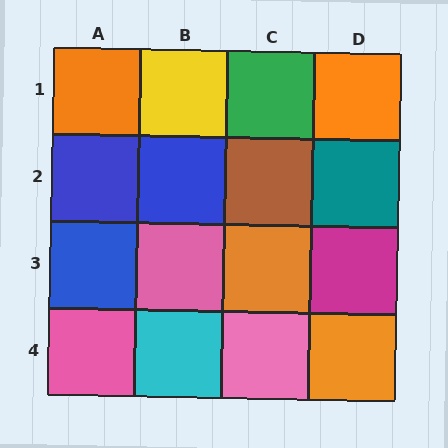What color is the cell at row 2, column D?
Teal.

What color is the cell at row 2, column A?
Blue.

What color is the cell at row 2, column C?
Brown.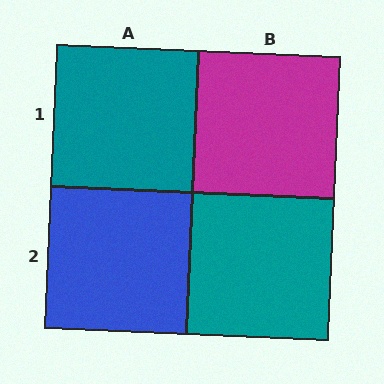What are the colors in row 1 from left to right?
Teal, magenta.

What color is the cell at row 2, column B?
Teal.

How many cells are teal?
2 cells are teal.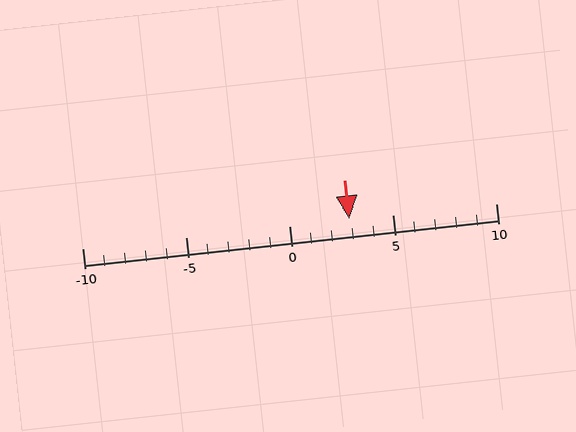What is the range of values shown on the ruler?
The ruler shows values from -10 to 10.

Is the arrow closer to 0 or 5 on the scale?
The arrow is closer to 5.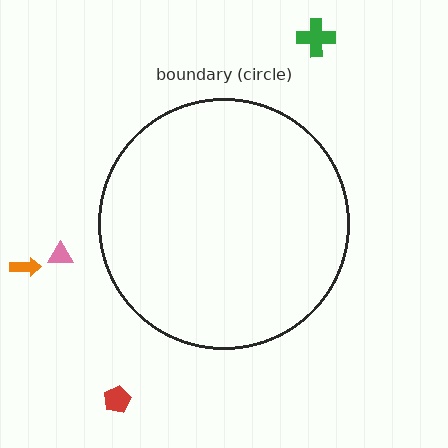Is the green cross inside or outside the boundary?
Outside.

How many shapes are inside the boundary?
0 inside, 4 outside.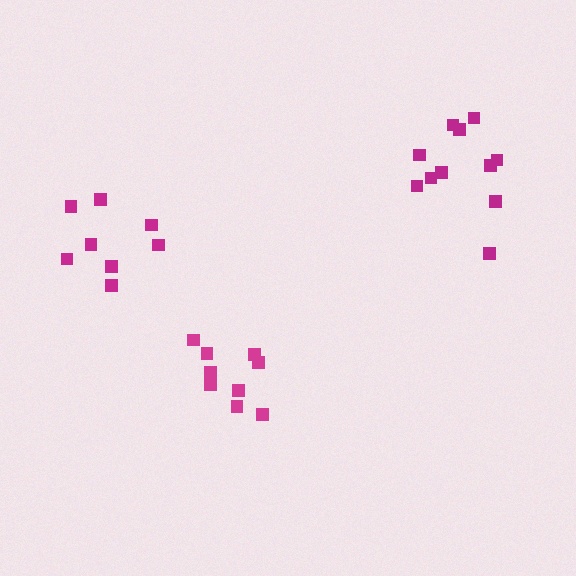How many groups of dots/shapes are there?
There are 3 groups.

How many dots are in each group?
Group 1: 11 dots, Group 2: 9 dots, Group 3: 8 dots (28 total).